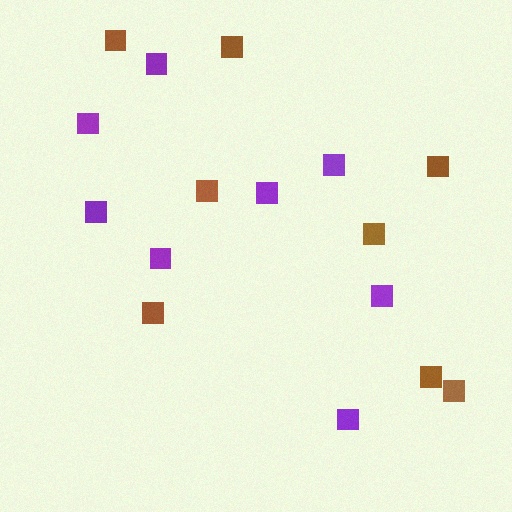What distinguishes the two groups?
There are 2 groups: one group of brown squares (8) and one group of purple squares (8).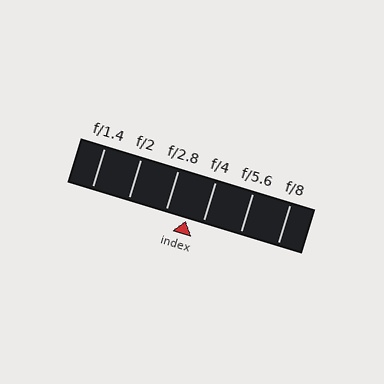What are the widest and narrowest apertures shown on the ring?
The widest aperture shown is f/1.4 and the narrowest is f/8.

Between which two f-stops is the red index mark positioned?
The index mark is between f/2.8 and f/4.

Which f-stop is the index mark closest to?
The index mark is closest to f/4.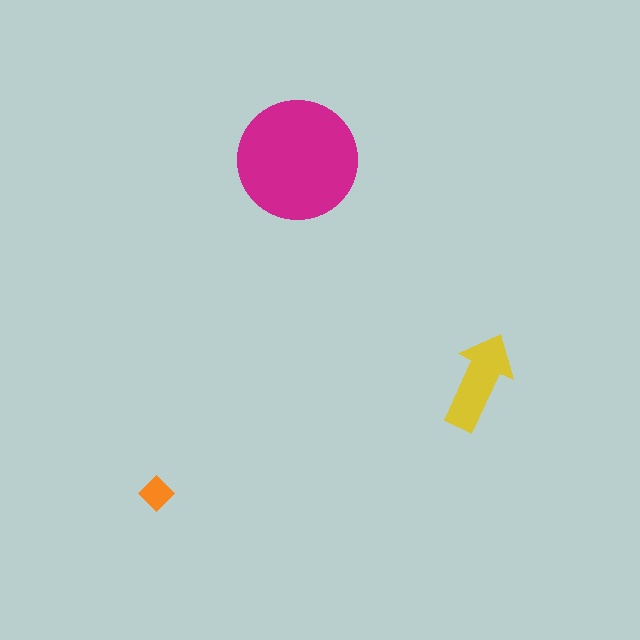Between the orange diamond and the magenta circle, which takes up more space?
The magenta circle.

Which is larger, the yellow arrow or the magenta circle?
The magenta circle.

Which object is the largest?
The magenta circle.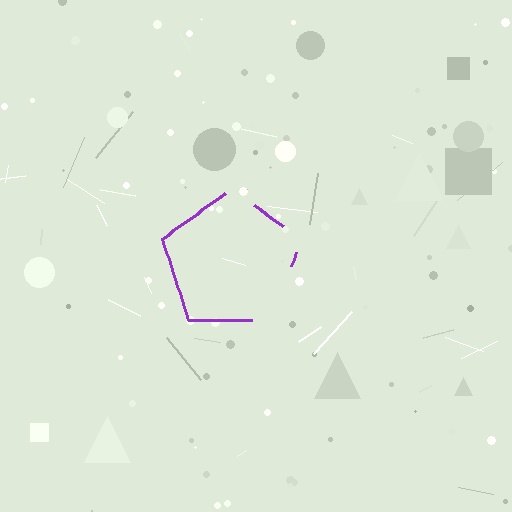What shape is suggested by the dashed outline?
The dashed outline suggests a pentagon.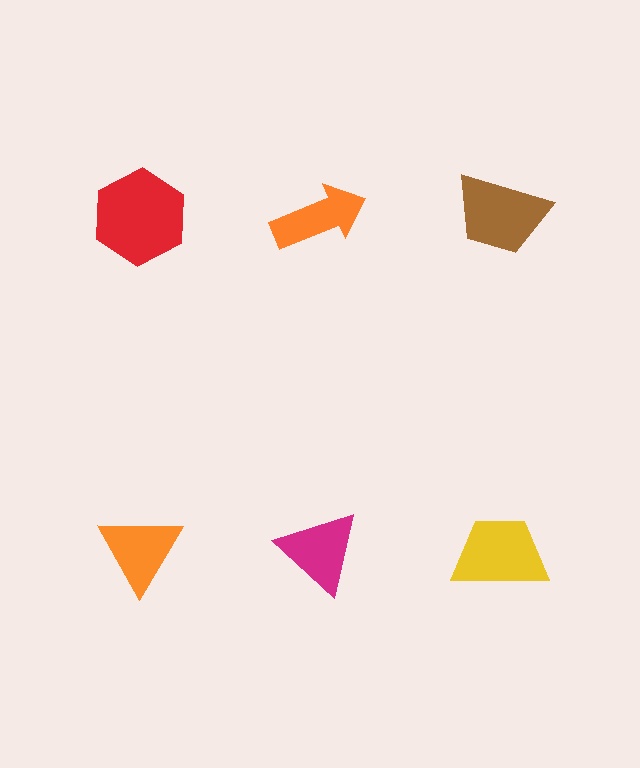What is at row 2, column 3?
A yellow trapezoid.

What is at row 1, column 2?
An orange arrow.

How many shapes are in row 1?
3 shapes.